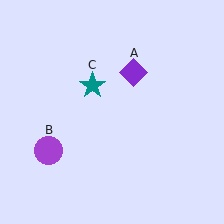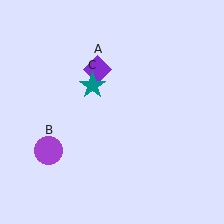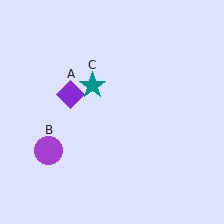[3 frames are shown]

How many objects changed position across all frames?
1 object changed position: purple diamond (object A).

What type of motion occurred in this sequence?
The purple diamond (object A) rotated counterclockwise around the center of the scene.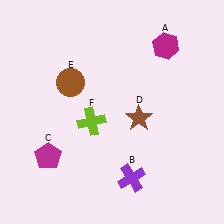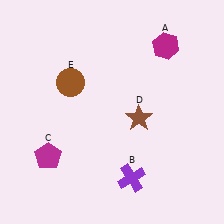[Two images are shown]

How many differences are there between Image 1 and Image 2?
There is 1 difference between the two images.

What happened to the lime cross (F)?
The lime cross (F) was removed in Image 2. It was in the bottom-left area of Image 1.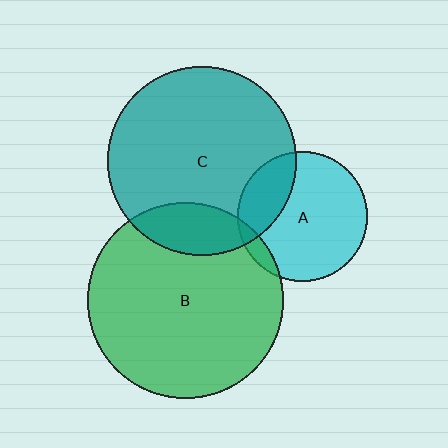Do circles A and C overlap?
Yes.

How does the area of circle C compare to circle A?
Approximately 2.1 times.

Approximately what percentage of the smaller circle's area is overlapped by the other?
Approximately 25%.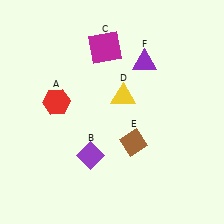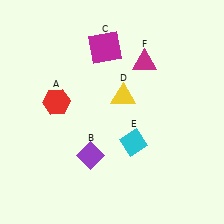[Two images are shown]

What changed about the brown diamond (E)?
In Image 1, E is brown. In Image 2, it changed to cyan.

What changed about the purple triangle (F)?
In Image 1, F is purple. In Image 2, it changed to magenta.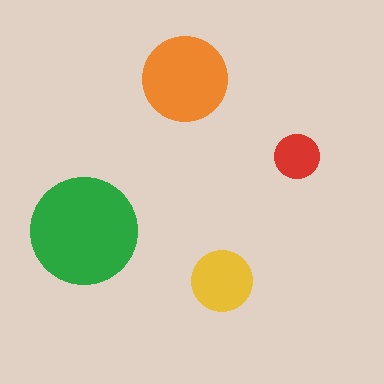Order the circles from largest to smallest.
the green one, the orange one, the yellow one, the red one.